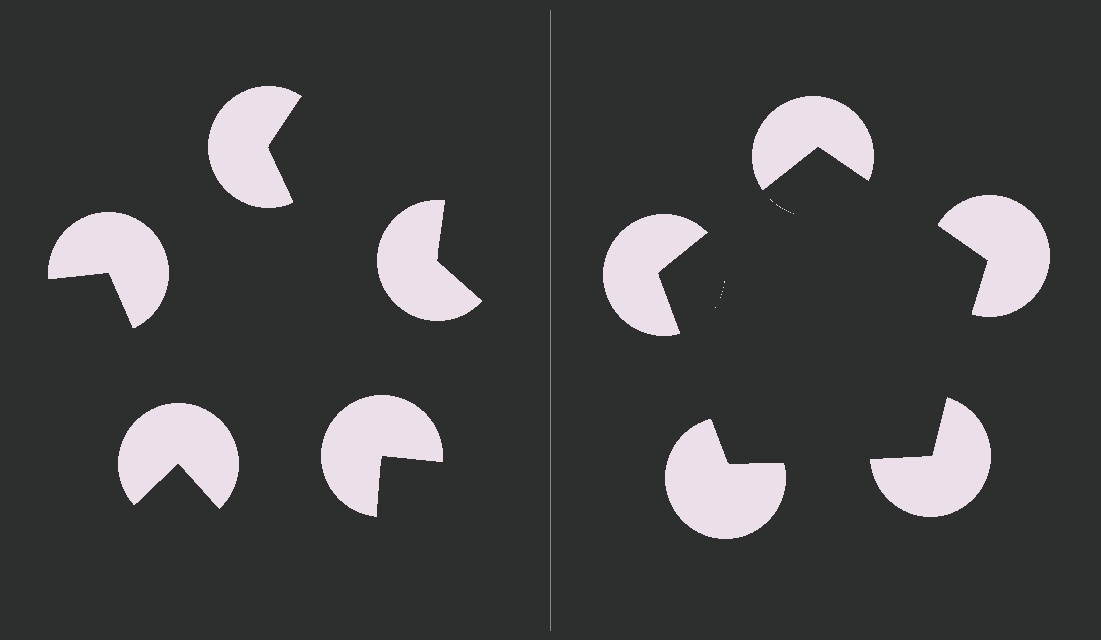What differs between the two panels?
The pac-man discs are positioned identically on both sides; only the wedge orientations differ. On the right they align to a pentagon; on the left they are misaligned.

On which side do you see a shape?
An illusory pentagon appears on the right side. On the left side the wedge cuts are rotated, so no coherent shape forms.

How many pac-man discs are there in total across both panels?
10 — 5 on each side.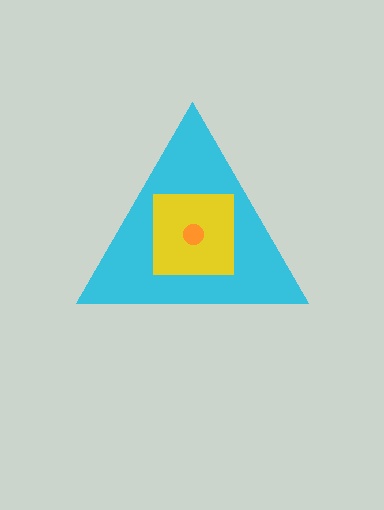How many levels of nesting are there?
3.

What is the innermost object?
The orange circle.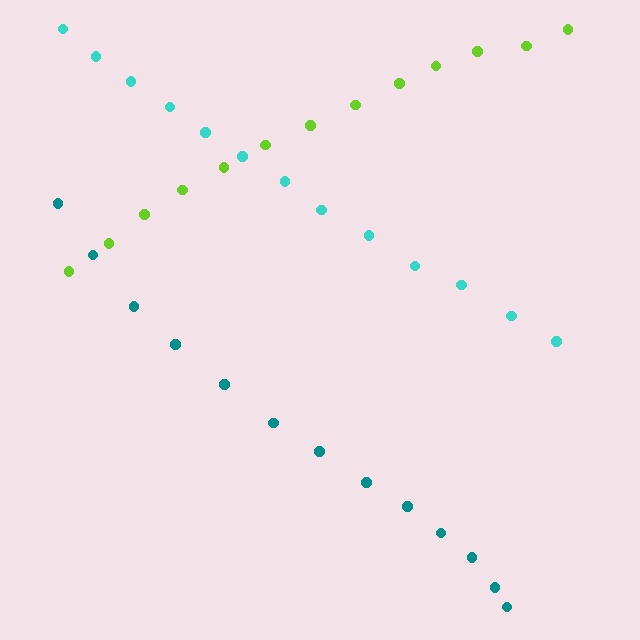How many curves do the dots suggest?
There are 3 distinct paths.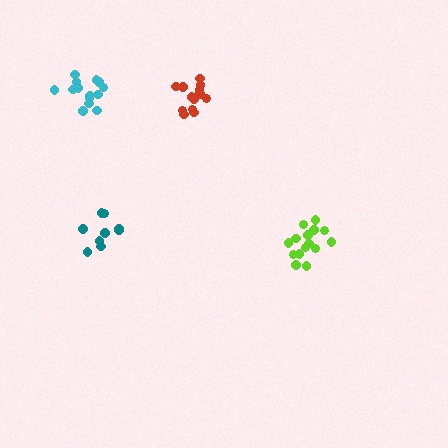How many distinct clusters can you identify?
There are 4 distinct clusters.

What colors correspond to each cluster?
The clusters are colored: teal, lime, red, cyan.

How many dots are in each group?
Group 1: 9 dots, Group 2: 15 dots, Group 3: 14 dots, Group 4: 14 dots (52 total).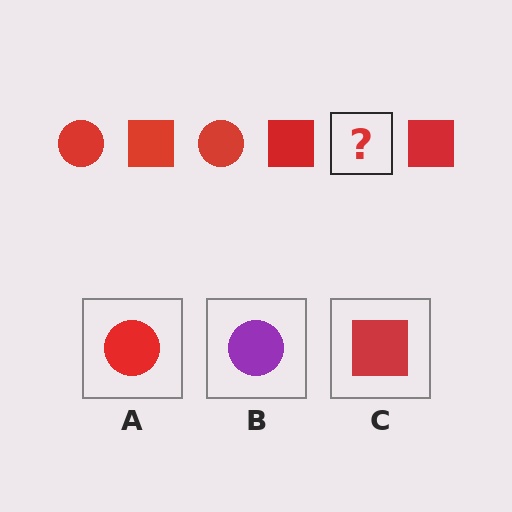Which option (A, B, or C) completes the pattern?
A.